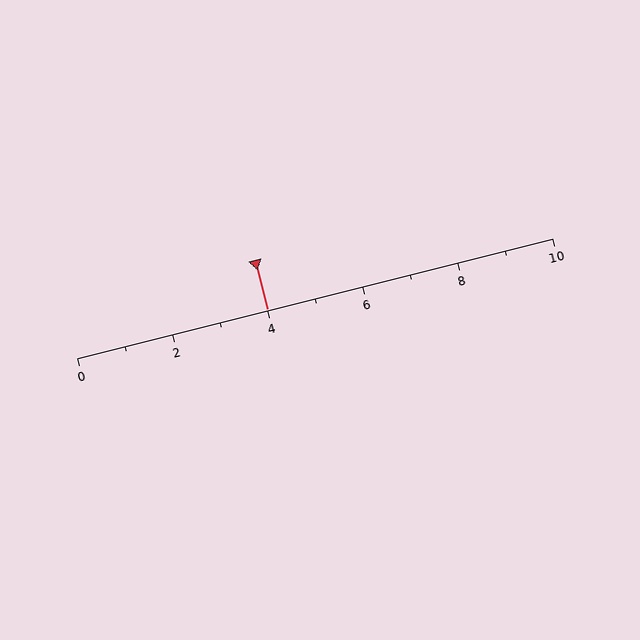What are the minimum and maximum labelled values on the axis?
The axis runs from 0 to 10.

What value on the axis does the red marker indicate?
The marker indicates approximately 4.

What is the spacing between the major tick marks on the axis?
The major ticks are spaced 2 apart.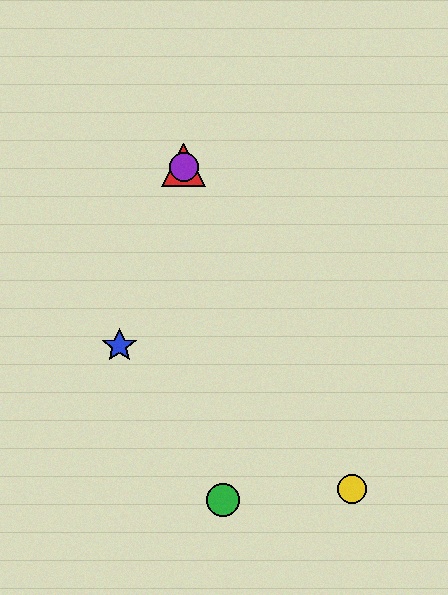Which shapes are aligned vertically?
The red triangle, the purple circle are aligned vertically.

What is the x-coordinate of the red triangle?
The red triangle is at x≈184.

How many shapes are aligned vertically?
2 shapes (the red triangle, the purple circle) are aligned vertically.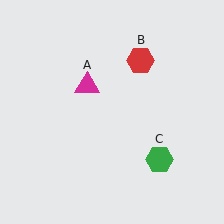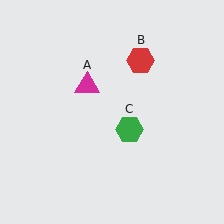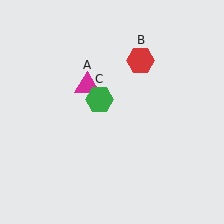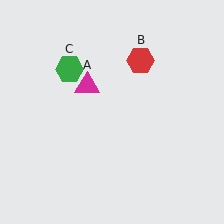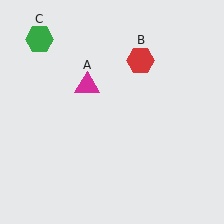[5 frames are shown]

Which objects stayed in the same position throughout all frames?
Magenta triangle (object A) and red hexagon (object B) remained stationary.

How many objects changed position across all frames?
1 object changed position: green hexagon (object C).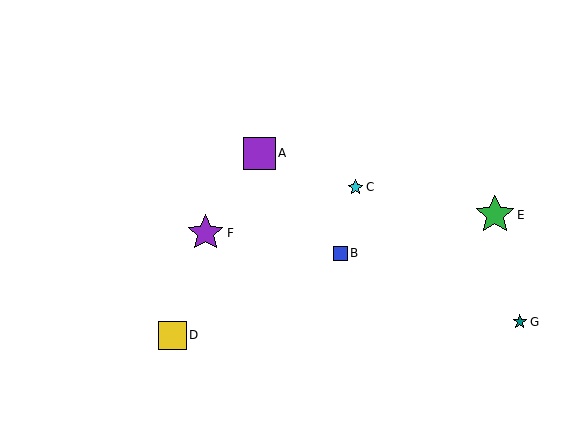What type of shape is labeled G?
Shape G is a teal star.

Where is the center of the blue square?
The center of the blue square is at (340, 253).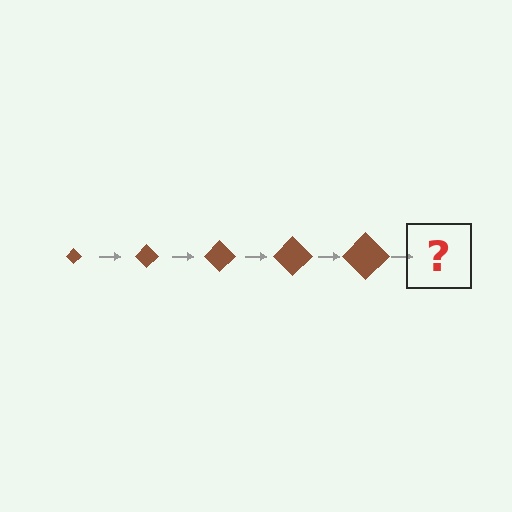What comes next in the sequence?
The next element should be a brown diamond, larger than the previous one.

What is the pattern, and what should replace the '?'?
The pattern is that the diamond gets progressively larger each step. The '?' should be a brown diamond, larger than the previous one.